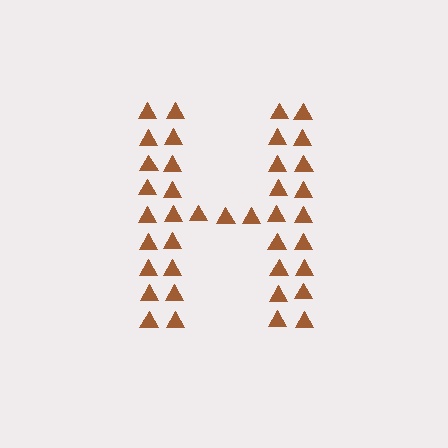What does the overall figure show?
The overall figure shows the letter H.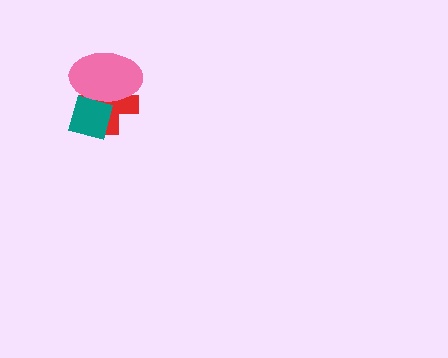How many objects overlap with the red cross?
2 objects overlap with the red cross.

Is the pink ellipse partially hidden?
No, no other shape covers it.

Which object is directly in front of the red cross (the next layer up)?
The teal diamond is directly in front of the red cross.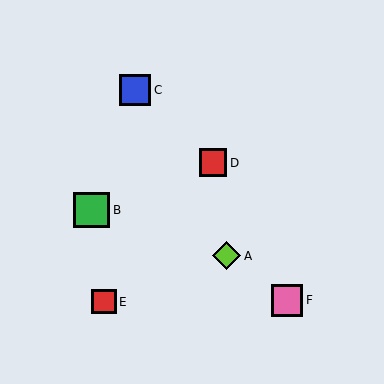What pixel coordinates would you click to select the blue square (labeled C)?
Click at (135, 90) to select the blue square C.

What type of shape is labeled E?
Shape E is a red square.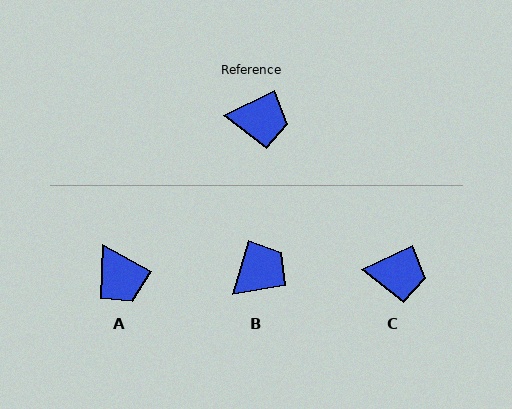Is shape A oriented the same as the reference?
No, it is off by about 54 degrees.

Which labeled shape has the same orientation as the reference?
C.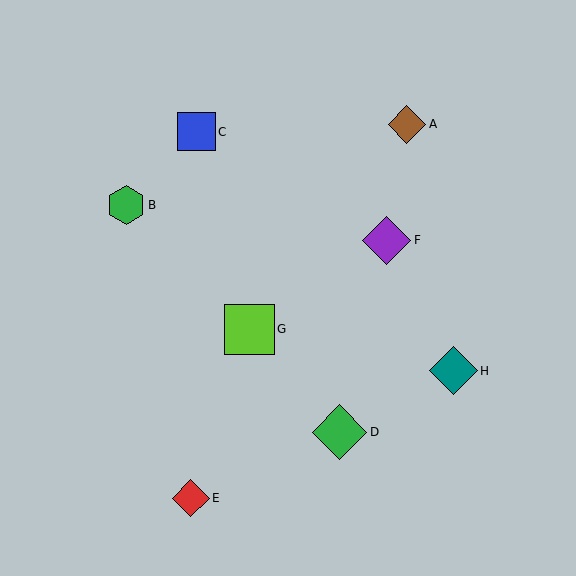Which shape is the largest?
The green diamond (labeled D) is the largest.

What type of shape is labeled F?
Shape F is a purple diamond.